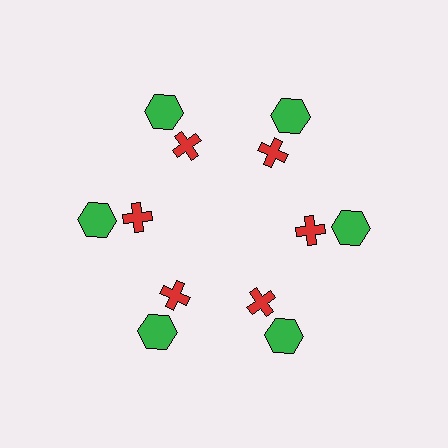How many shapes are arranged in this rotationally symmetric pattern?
There are 12 shapes, arranged in 6 groups of 2.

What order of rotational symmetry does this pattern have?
This pattern has 6-fold rotational symmetry.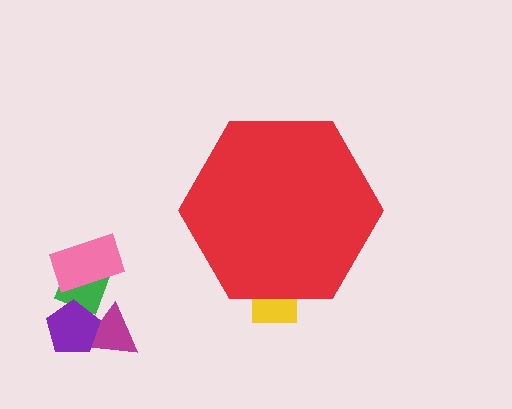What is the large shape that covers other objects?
A red hexagon.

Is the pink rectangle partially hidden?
No, the pink rectangle is fully visible.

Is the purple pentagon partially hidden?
No, the purple pentagon is fully visible.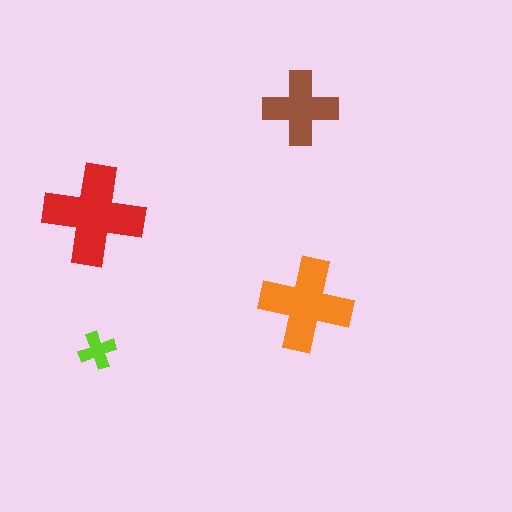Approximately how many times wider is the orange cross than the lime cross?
About 2.5 times wider.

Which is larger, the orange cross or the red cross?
The red one.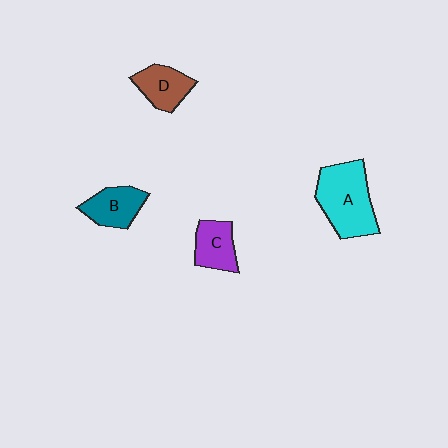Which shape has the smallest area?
Shape C (purple).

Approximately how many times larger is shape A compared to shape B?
Approximately 1.7 times.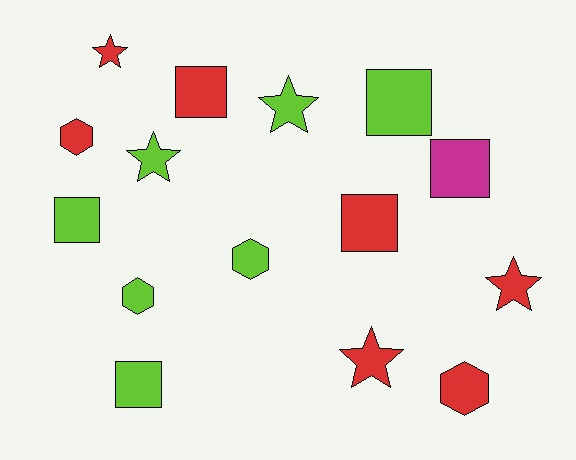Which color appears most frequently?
Lime, with 7 objects.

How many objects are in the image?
There are 15 objects.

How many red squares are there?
There are 2 red squares.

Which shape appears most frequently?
Square, with 6 objects.